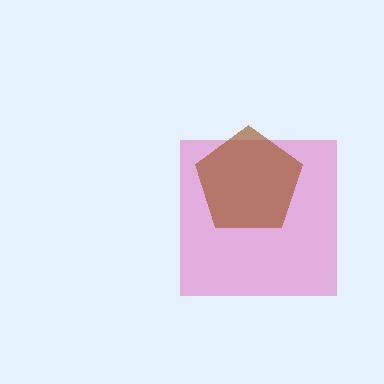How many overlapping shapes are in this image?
There are 2 overlapping shapes in the image.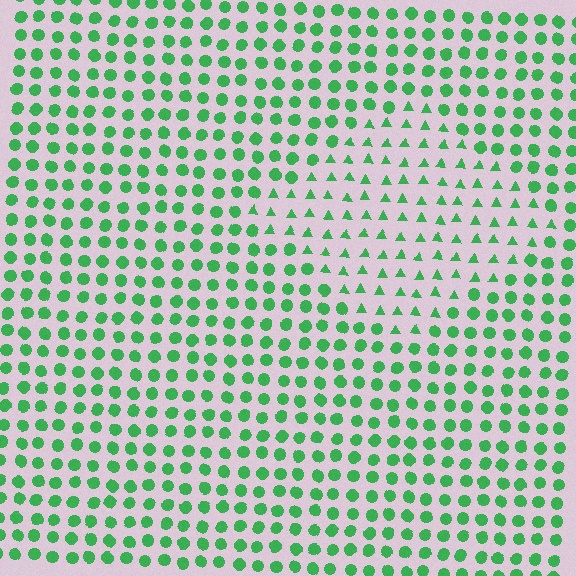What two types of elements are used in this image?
The image uses triangles inside the diamond region and circles outside it.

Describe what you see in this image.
The image is filled with small green elements arranged in a uniform grid. A diamond-shaped region contains triangles, while the surrounding area contains circles. The boundary is defined purely by the change in element shape.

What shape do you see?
I see a diamond.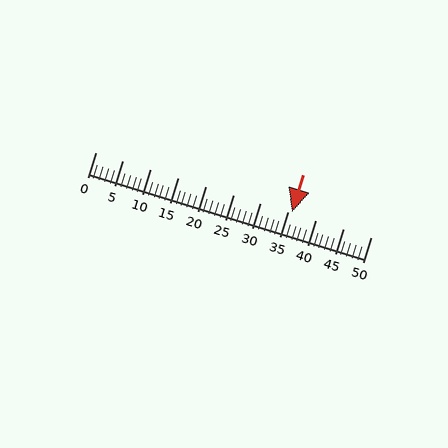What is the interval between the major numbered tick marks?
The major tick marks are spaced 5 units apart.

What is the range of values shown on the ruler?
The ruler shows values from 0 to 50.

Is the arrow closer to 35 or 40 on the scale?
The arrow is closer to 35.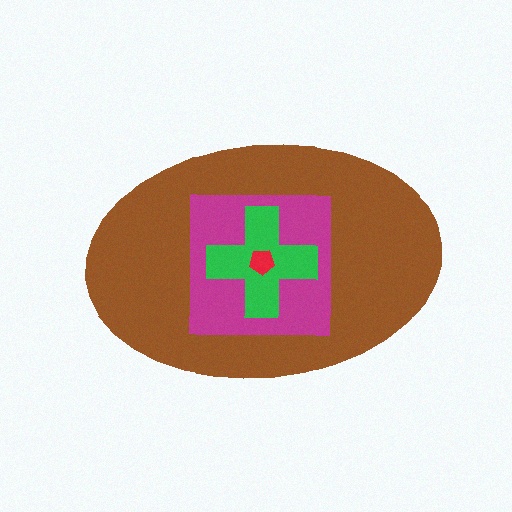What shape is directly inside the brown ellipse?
The magenta square.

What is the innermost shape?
The red pentagon.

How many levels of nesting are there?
4.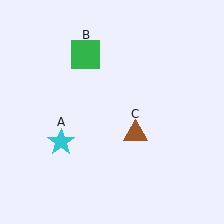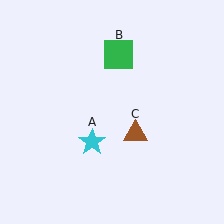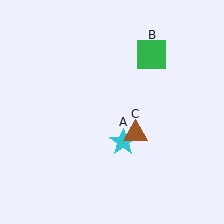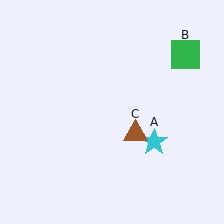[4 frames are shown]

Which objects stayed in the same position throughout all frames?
Brown triangle (object C) remained stationary.